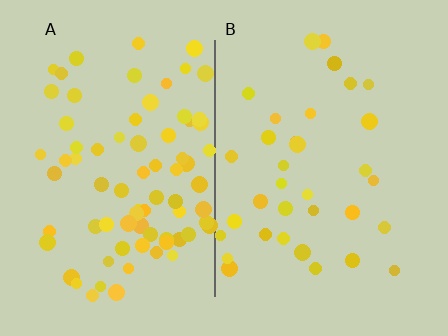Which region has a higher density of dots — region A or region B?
A (the left).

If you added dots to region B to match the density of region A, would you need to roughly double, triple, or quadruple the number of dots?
Approximately double.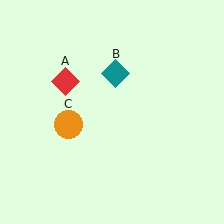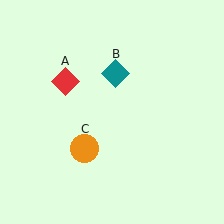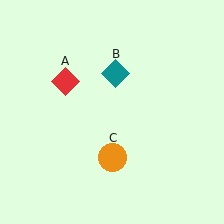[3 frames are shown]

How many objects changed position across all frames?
1 object changed position: orange circle (object C).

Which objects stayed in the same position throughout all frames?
Red diamond (object A) and teal diamond (object B) remained stationary.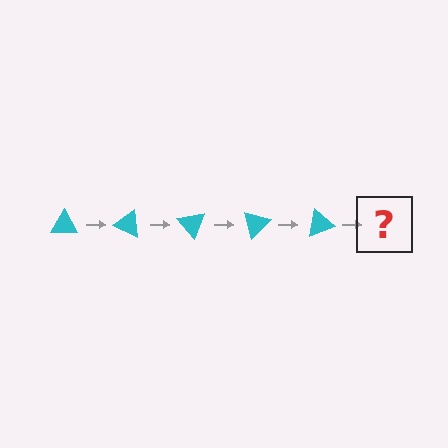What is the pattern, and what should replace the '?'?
The pattern is that the triangle rotates 25 degrees each step. The '?' should be a cyan triangle rotated 125 degrees.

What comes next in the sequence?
The next element should be a cyan triangle rotated 125 degrees.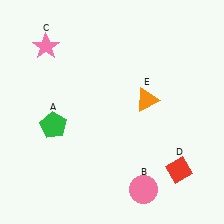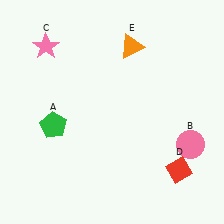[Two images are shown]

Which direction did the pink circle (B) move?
The pink circle (B) moved right.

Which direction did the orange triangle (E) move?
The orange triangle (E) moved up.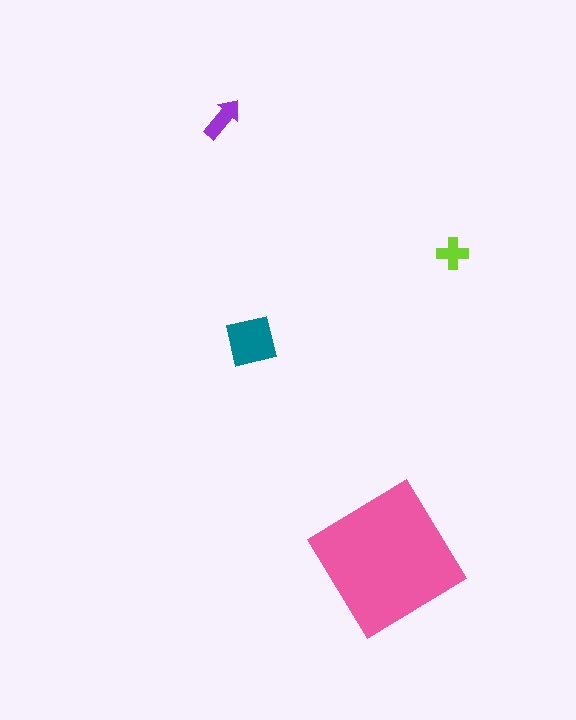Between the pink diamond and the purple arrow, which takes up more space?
The pink diamond.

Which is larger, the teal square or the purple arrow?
The teal square.